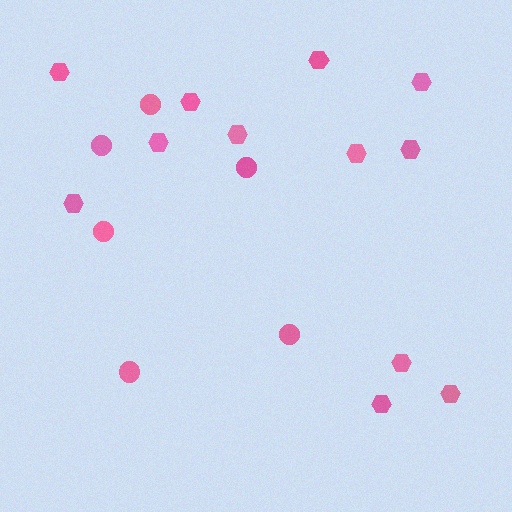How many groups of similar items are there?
There are 2 groups: one group of hexagons (12) and one group of circles (6).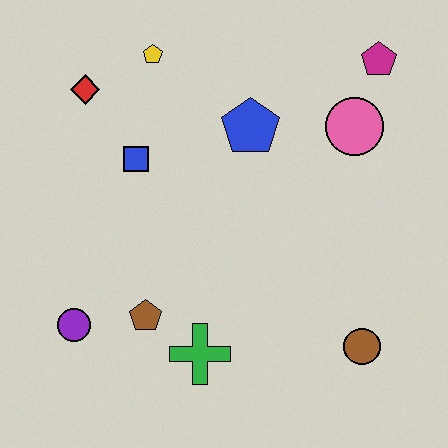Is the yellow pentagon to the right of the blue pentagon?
No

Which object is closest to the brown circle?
The green cross is closest to the brown circle.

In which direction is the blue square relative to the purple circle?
The blue square is above the purple circle.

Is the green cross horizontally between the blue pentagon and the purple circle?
Yes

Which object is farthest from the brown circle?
The red diamond is farthest from the brown circle.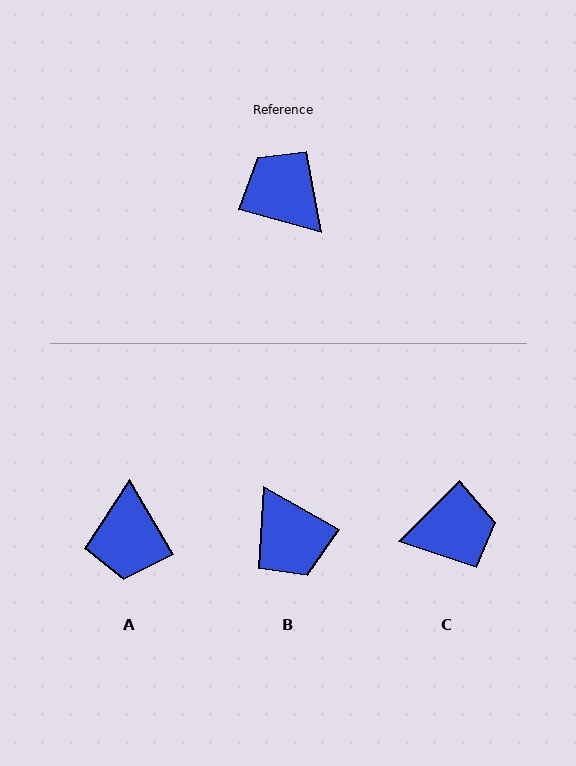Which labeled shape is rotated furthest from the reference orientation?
B, about 166 degrees away.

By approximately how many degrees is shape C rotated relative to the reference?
Approximately 119 degrees clockwise.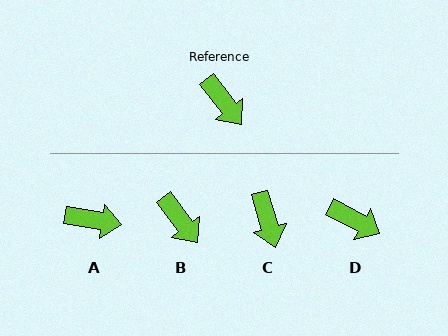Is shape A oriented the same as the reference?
No, it is off by about 44 degrees.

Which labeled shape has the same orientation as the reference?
B.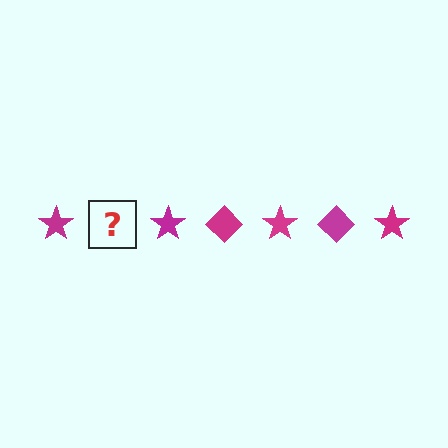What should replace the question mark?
The question mark should be replaced with a magenta diamond.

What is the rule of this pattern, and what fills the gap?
The rule is that the pattern cycles through star, diamond shapes in magenta. The gap should be filled with a magenta diamond.